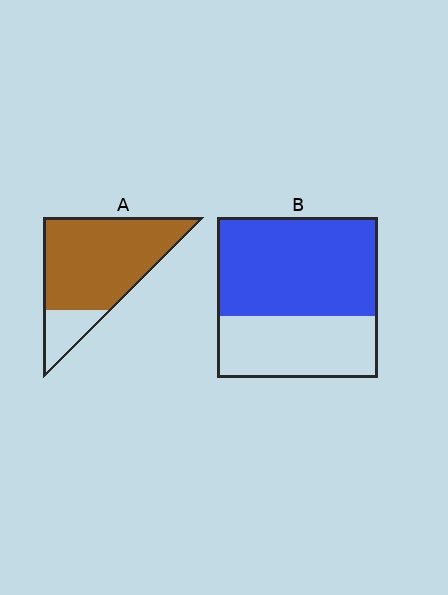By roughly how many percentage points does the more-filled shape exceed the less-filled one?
By roughly 20 percentage points (A over B).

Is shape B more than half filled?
Yes.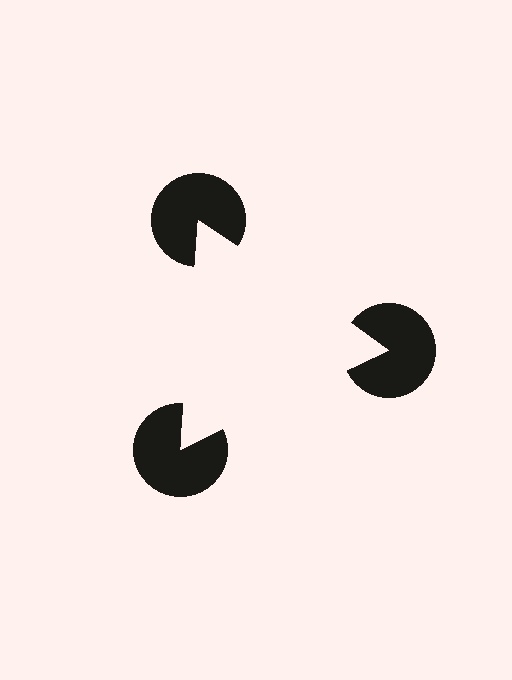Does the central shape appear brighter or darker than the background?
It typically appears slightly brighter than the background, even though no actual brightness change is drawn.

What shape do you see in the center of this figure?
An illusory triangle — its edges are inferred from the aligned wedge cuts in the pac-man discs, not physically drawn.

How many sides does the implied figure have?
3 sides.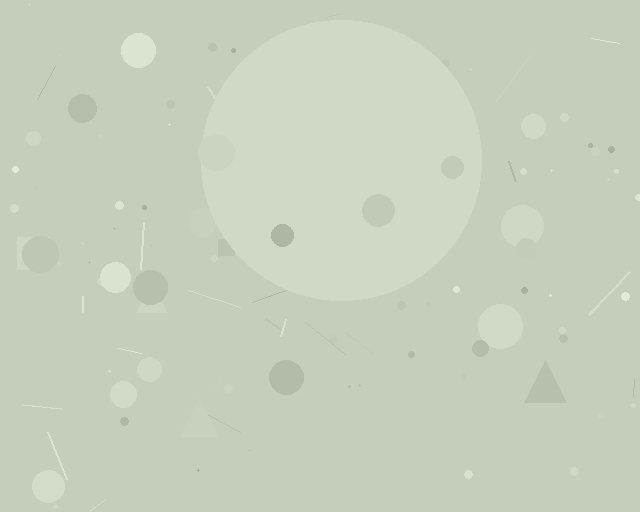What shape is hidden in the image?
A circle is hidden in the image.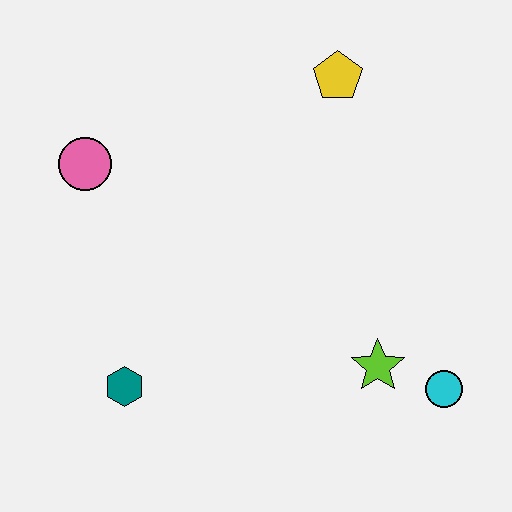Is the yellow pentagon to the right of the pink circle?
Yes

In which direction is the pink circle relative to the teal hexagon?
The pink circle is above the teal hexagon.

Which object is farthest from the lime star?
The pink circle is farthest from the lime star.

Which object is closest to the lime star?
The cyan circle is closest to the lime star.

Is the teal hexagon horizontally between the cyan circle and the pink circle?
Yes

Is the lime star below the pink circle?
Yes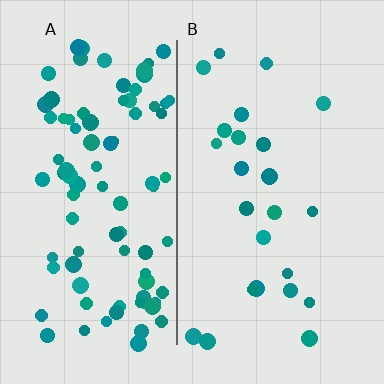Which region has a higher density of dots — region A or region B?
A (the left).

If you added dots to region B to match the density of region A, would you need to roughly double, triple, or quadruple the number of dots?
Approximately quadruple.